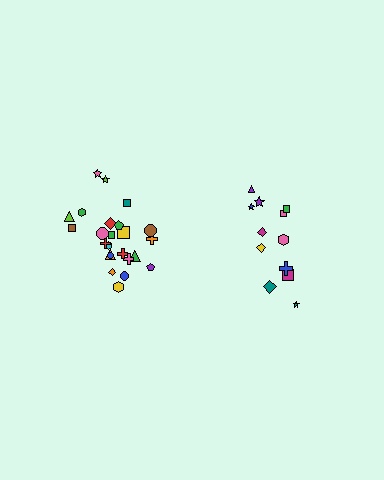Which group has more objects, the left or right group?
The left group.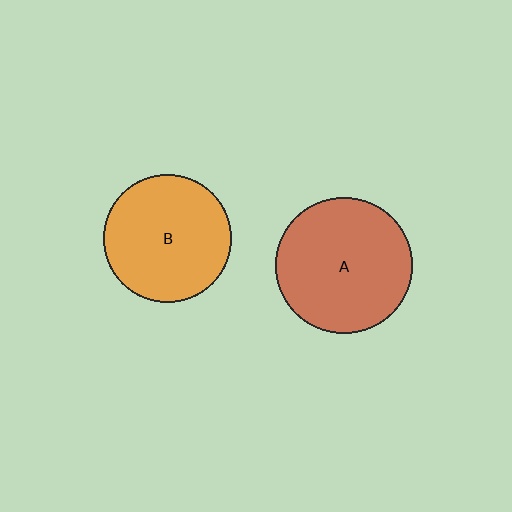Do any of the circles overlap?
No, none of the circles overlap.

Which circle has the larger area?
Circle A (red).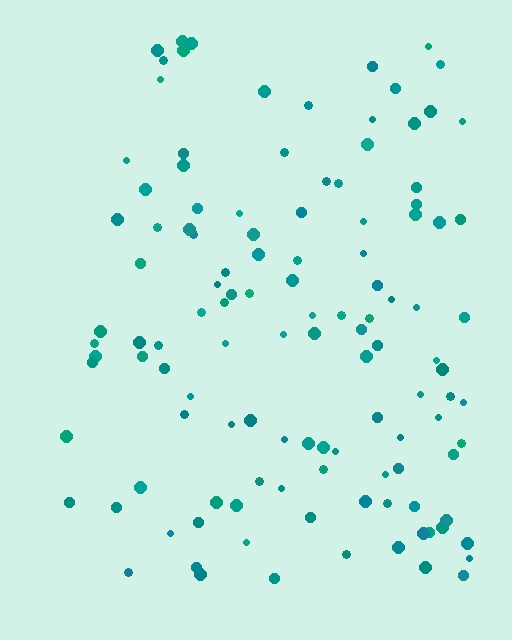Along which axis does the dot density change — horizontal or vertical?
Horizontal.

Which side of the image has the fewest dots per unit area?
The left.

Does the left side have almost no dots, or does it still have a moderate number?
Still a moderate number, just noticeably fewer than the right.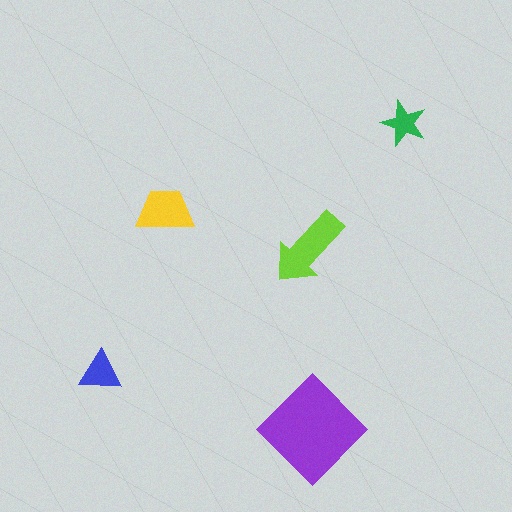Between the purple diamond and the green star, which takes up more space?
The purple diamond.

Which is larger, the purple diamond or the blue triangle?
The purple diamond.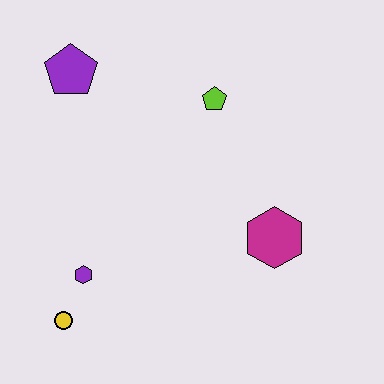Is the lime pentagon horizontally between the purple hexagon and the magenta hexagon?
Yes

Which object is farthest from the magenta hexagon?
The purple pentagon is farthest from the magenta hexagon.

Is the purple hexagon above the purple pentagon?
No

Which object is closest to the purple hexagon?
The yellow circle is closest to the purple hexagon.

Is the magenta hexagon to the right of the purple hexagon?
Yes